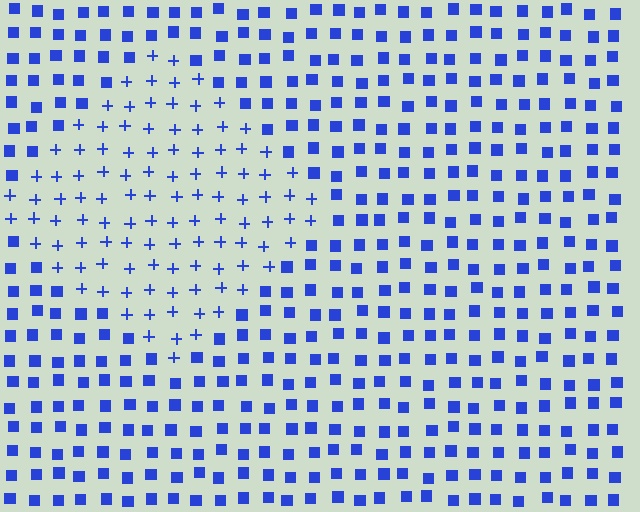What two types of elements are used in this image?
The image uses plus signs inside the diamond region and squares outside it.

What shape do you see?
I see a diamond.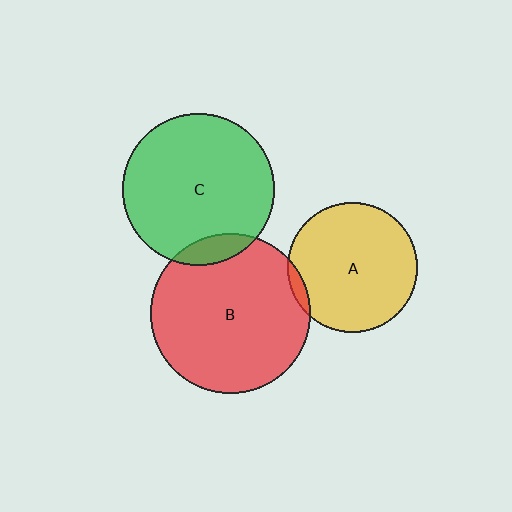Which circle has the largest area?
Circle B (red).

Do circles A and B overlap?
Yes.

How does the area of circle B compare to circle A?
Approximately 1.5 times.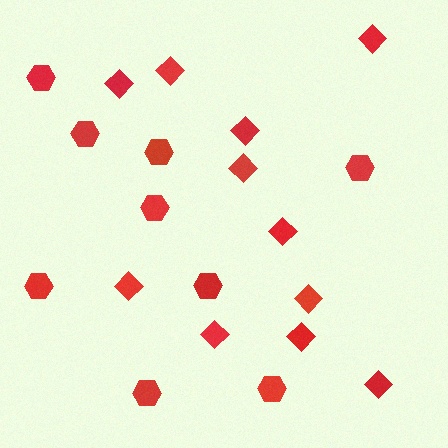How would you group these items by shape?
There are 2 groups: one group of hexagons (9) and one group of diamonds (11).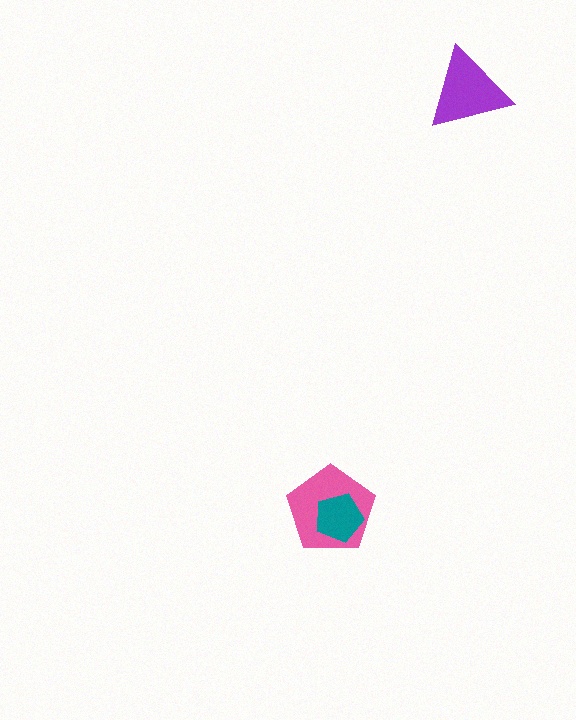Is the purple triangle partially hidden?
No, no other shape covers it.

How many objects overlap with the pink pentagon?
1 object overlaps with the pink pentagon.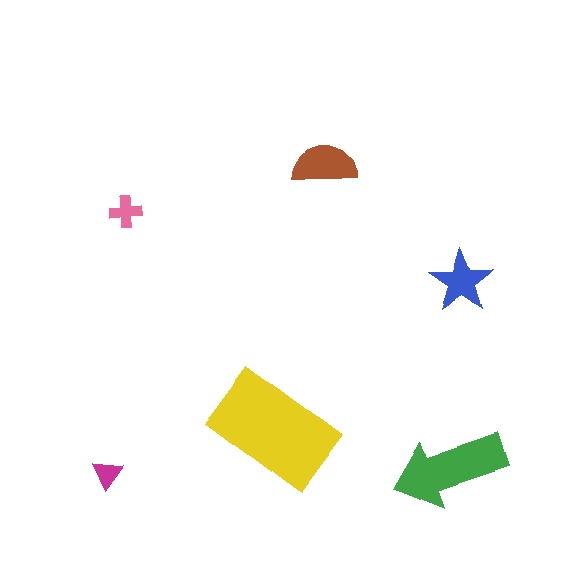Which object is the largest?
The yellow rectangle.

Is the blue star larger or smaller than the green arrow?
Smaller.